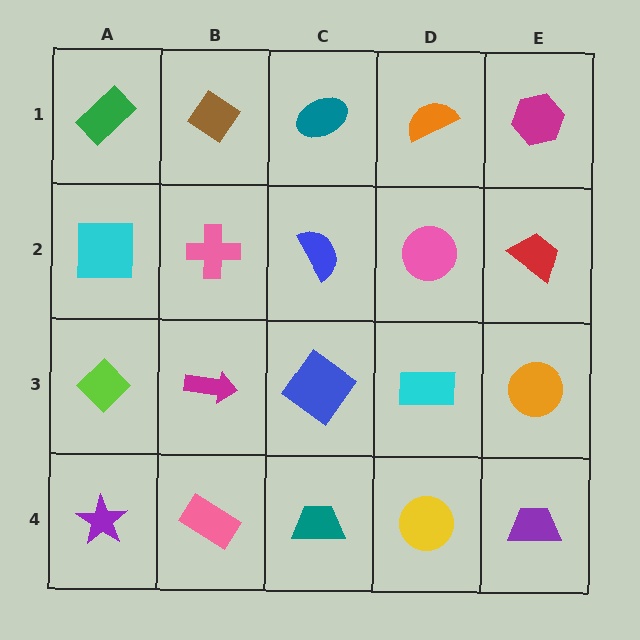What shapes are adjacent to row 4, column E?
An orange circle (row 3, column E), a yellow circle (row 4, column D).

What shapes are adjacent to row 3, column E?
A red trapezoid (row 2, column E), a purple trapezoid (row 4, column E), a cyan rectangle (row 3, column D).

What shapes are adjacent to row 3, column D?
A pink circle (row 2, column D), a yellow circle (row 4, column D), a blue diamond (row 3, column C), an orange circle (row 3, column E).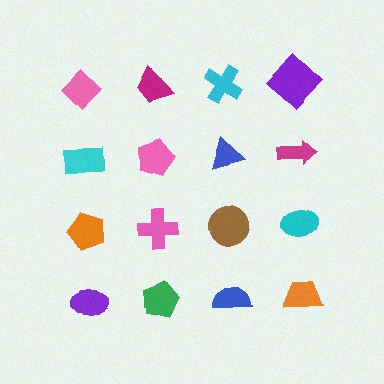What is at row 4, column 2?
A green pentagon.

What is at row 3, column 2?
A pink cross.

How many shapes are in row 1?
4 shapes.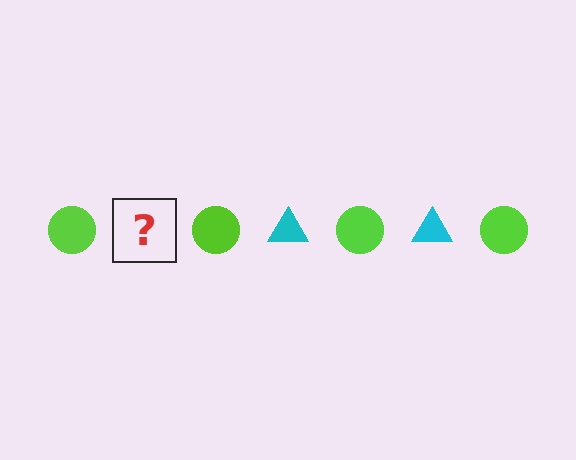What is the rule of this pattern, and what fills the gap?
The rule is that the pattern alternates between lime circle and cyan triangle. The gap should be filled with a cyan triangle.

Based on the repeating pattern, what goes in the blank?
The blank should be a cyan triangle.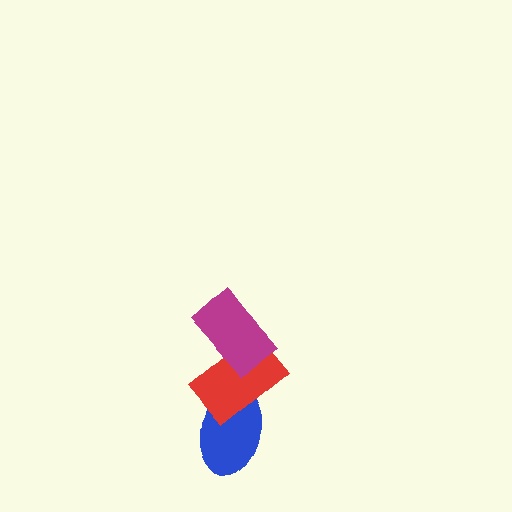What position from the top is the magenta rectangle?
The magenta rectangle is 1st from the top.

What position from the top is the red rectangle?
The red rectangle is 2nd from the top.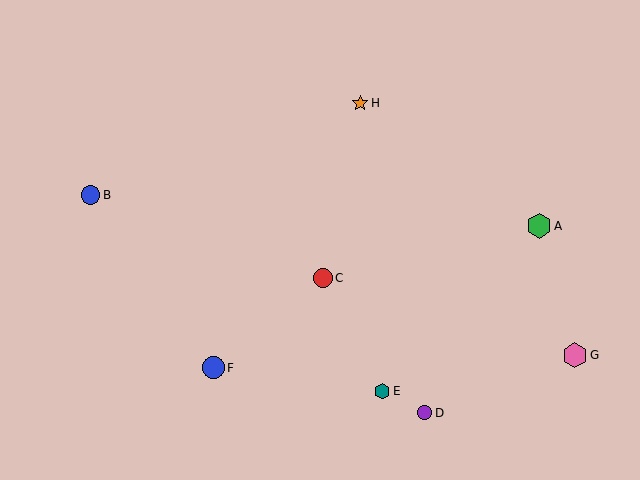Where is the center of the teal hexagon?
The center of the teal hexagon is at (382, 391).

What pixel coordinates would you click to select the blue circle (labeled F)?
Click at (214, 368) to select the blue circle F.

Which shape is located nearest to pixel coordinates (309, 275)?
The red circle (labeled C) at (323, 278) is nearest to that location.